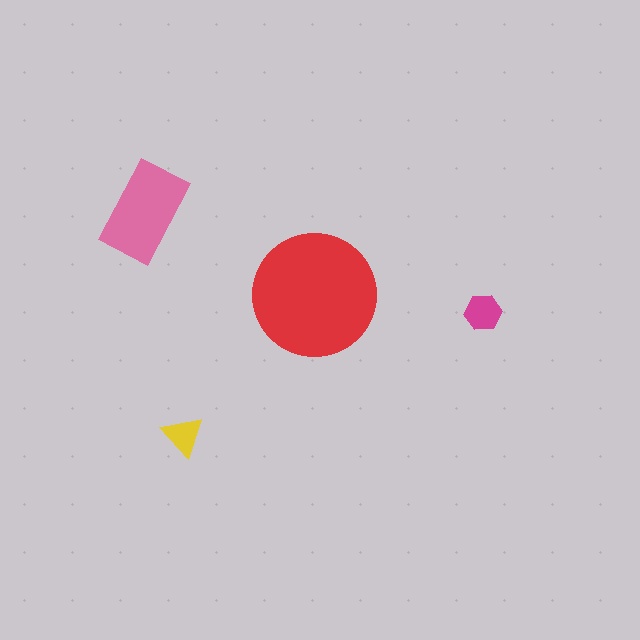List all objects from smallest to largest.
The yellow triangle, the magenta hexagon, the pink rectangle, the red circle.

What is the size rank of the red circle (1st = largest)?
1st.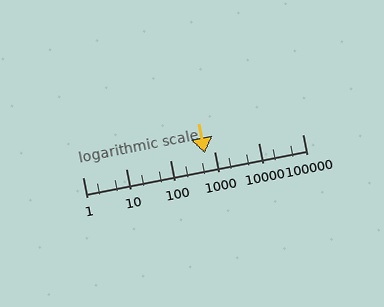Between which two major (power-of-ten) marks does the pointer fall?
The pointer is between 100 and 1000.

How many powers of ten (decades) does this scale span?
The scale spans 5 decades, from 1 to 100000.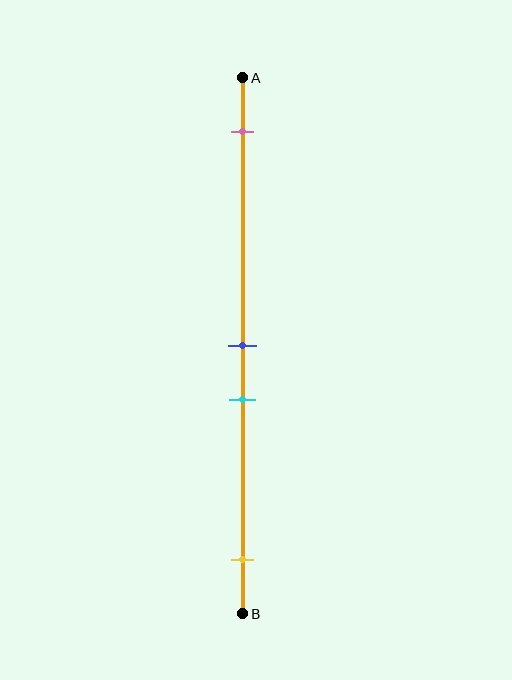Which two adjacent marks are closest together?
The blue and cyan marks are the closest adjacent pair.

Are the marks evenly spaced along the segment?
No, the marks are not evenly spaced.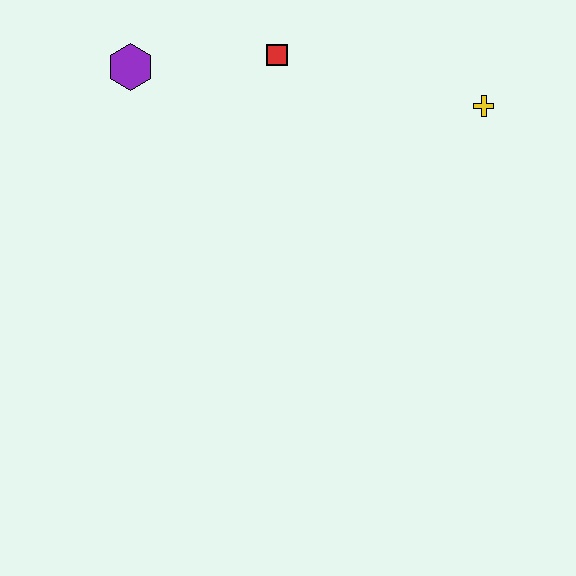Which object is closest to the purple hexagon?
The red square is closest to the purple hexagon.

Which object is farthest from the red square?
The yellow cross is farthest from the red square.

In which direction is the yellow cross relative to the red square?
The yellow cross is to the right of the red square.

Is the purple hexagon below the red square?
Yes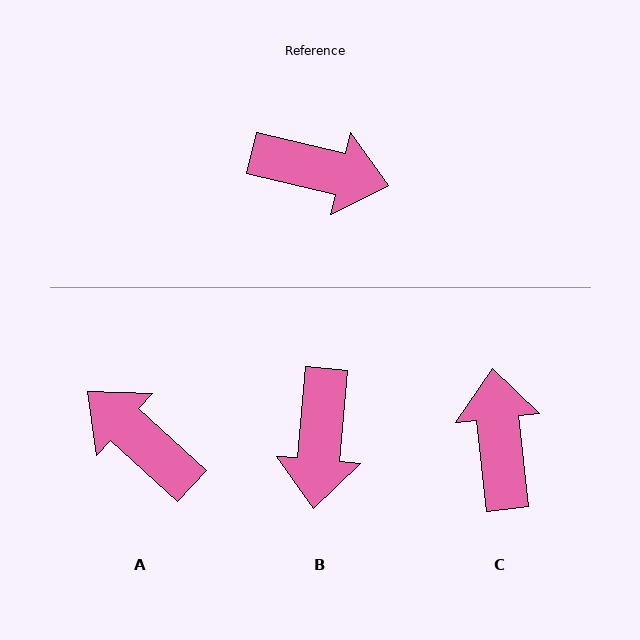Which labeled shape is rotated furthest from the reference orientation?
A, about 151 degrees away.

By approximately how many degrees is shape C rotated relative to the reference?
Approximately 110 degrees counter-clockwise.